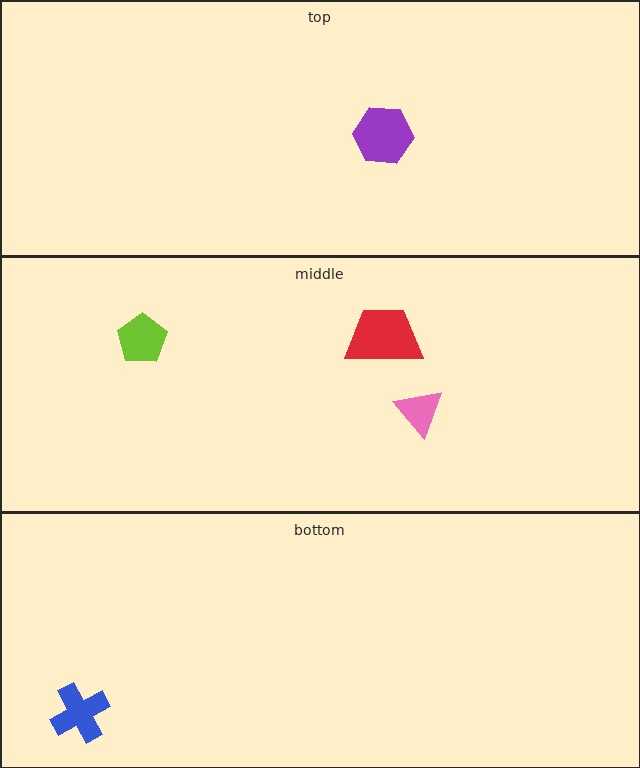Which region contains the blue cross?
The bottom region.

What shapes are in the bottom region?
The blue cross.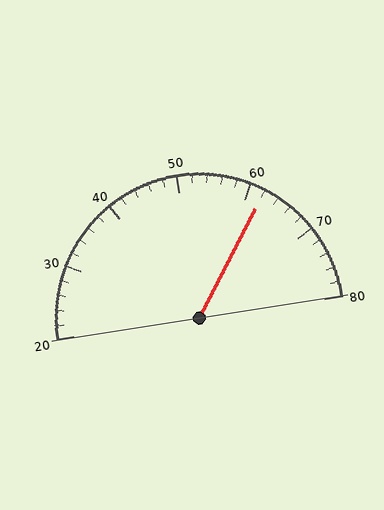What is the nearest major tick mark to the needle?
The nearest major tick mark is 60.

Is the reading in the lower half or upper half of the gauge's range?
The reading is in the upper half of the range (20 to 80).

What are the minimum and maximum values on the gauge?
The gauge ranges from 20 to 80.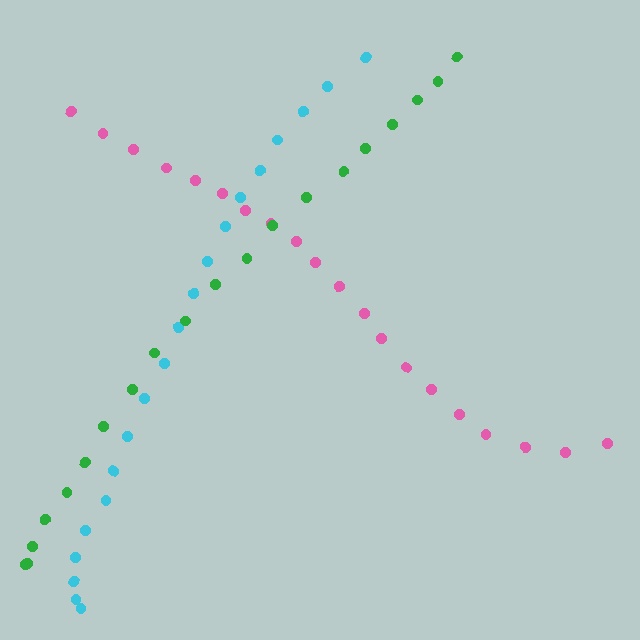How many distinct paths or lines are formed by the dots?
There are 3 distinct paths.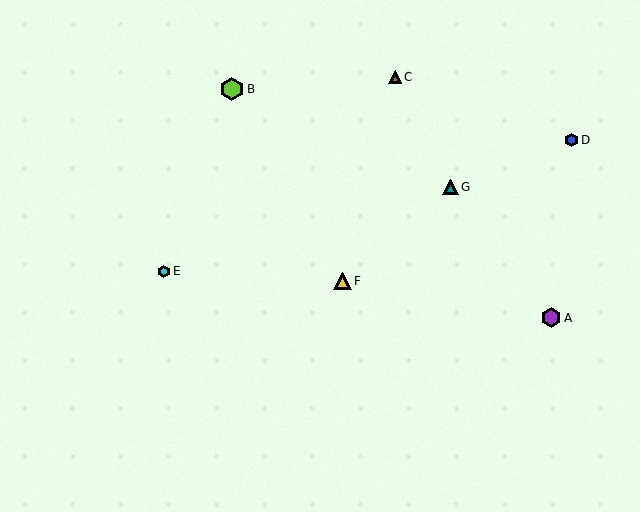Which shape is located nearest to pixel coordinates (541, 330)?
The purple hexagon (labeled A) at (551, 318) is nearest to that location.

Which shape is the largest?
The lime hexagon (labeled B) is the largest.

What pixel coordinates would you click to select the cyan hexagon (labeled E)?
Click at (164, 271) to select the cyan hexagon E.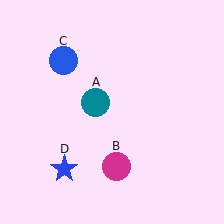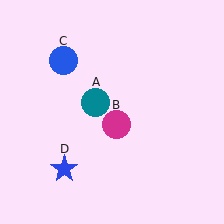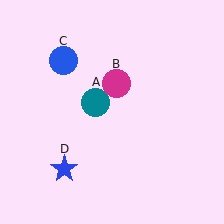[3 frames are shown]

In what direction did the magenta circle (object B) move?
The magenta circle (object B) moved up.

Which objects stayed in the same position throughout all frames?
Teal circle (object A) and blue circle (object C) and blue star (object D) remained stationary.